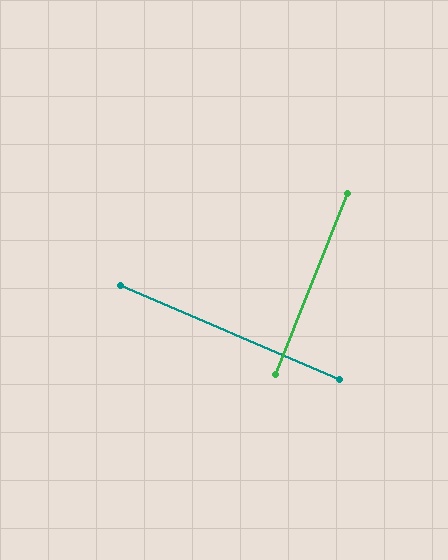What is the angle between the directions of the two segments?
Approximately 89 degrees.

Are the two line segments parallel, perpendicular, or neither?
Perpendicular — they meet at approximately 89°.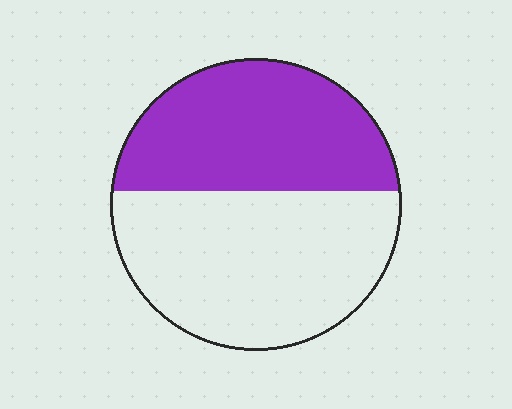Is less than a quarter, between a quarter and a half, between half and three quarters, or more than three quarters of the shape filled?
Between a quarter and a half.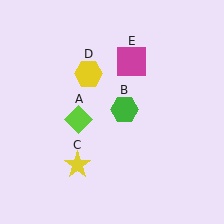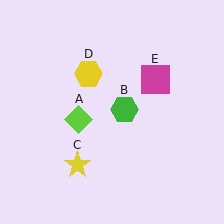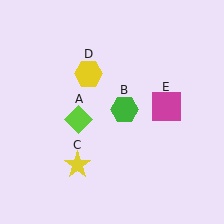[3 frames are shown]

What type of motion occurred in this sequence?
The magenta square (object E) rotated clockwise around the center of the scene.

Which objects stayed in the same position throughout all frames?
Lime diamond (object A) and green hexagon (object B) and yellow star (object C) and yellow hexagon (object D) remained stationary.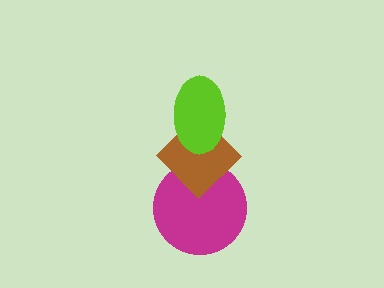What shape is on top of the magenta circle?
The brown diamond is on top of the magenta circle.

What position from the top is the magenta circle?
The magenta circle is 3rd from the top.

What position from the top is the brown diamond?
The brown diamond is 2nd from the top.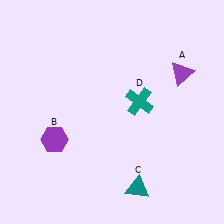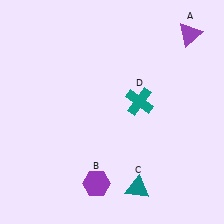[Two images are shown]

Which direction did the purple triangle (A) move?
The purple triangle (A) moved up.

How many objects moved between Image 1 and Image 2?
2 objects moved between the two images.